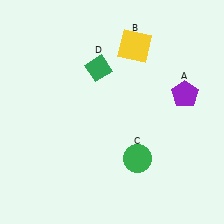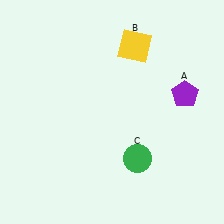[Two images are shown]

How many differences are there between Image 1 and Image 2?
There is 1 difference between the two images.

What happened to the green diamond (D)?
The green diamond (D) was removed in Image 2. It was in the top-left area of Image 1.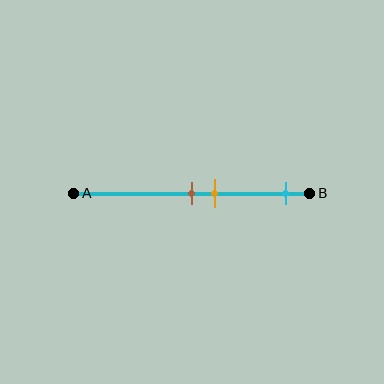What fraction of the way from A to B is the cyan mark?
The cyan mark is approximately 90% (0.9) of the way from A to B.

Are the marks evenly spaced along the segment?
No, the marks are not evenly spaced.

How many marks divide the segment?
There are 3 marks dividing the segment.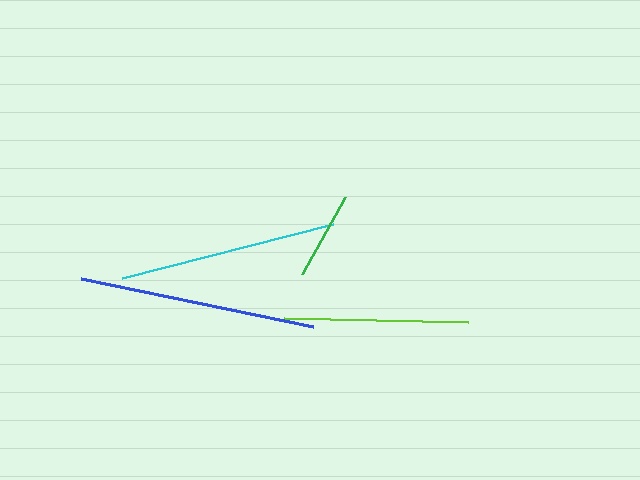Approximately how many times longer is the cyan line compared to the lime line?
The cyan line is approximately 1.2 times the length of the lime line.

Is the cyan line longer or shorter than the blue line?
The blue line is longer than the cyan line.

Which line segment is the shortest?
The green line is the shortest at approximately 89 pixels.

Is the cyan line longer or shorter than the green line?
The cyan line is longer than the green line.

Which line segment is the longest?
The blue line is the longest at approximately 237 pixels.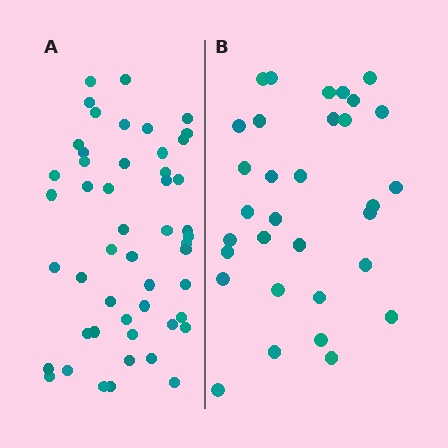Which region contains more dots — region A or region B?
Region A (the left region) has more dots.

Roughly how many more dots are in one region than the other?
Region A has approximately 20 more dots than region B.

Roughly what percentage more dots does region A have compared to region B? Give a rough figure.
About 55% more.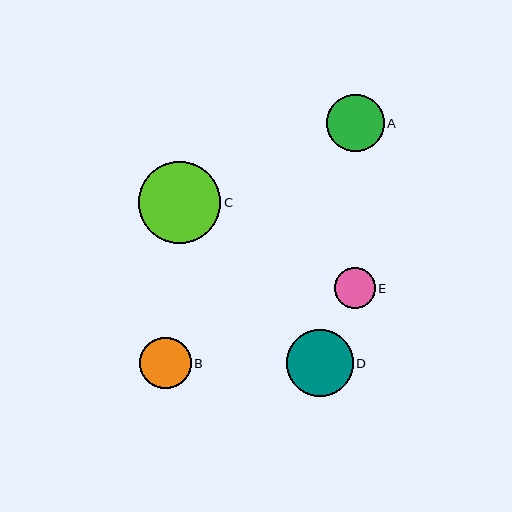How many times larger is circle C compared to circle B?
Circle C is approximately 1.6 times the size of circle B.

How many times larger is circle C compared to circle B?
Circle C is approximately 1.6 times the size of circle B.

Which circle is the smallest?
Circle E is the smallest with a size of approximately 41 pixels.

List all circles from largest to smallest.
From largest to smallest: C, D, A, B, E.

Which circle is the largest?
Circle C is the largest with a size of approximately 82 pixels.